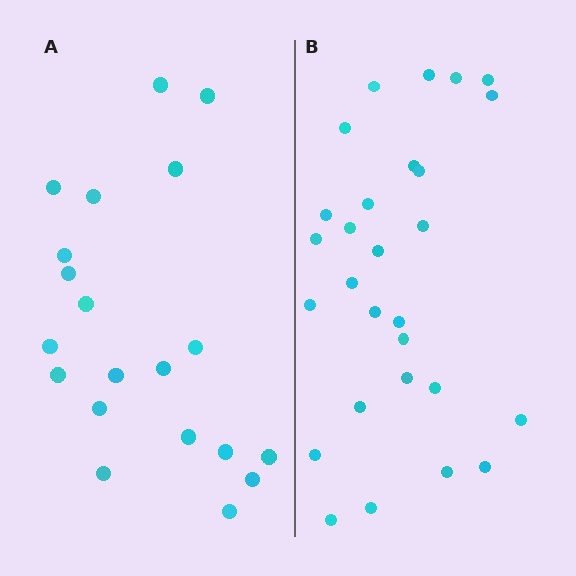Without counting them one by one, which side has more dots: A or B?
Region B (the right region) has more dots.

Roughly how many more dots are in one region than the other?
Region B has roughly 8 or so more dots than region A.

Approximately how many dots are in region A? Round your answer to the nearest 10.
About 20 dots.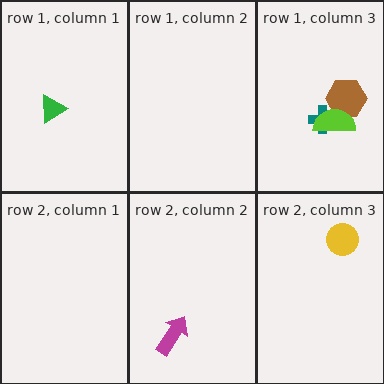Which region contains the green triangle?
The row 1, column 1 region.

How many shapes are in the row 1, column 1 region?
1.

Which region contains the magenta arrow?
The row 2, column 2 region.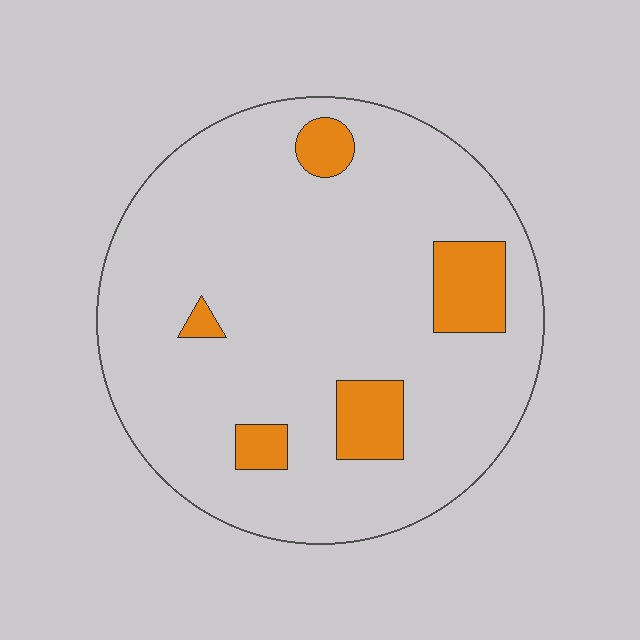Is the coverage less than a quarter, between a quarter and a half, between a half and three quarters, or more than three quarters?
Less than a quarter.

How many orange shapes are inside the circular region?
5.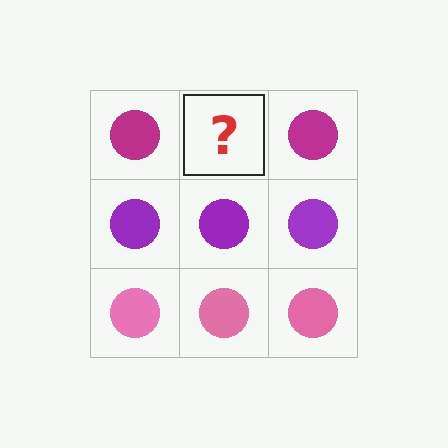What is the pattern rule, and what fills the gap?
The rule is that each row has a consistent color. The gap should be filled with a magenta circle.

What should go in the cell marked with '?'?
The missing cell should contain a magenta circle.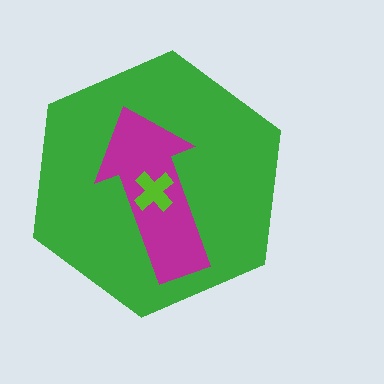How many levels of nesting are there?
3.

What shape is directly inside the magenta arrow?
The lime cross.